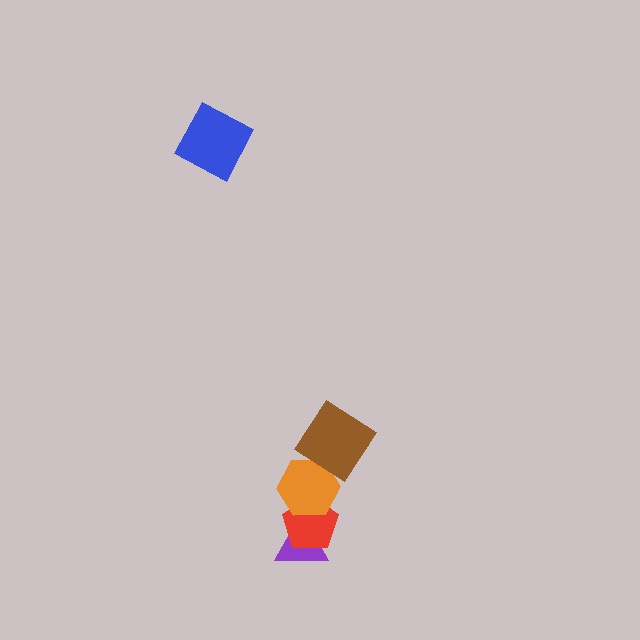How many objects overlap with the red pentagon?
2 objects overlap with the red pentagon.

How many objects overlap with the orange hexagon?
2 objects overlap with the orange hexagon.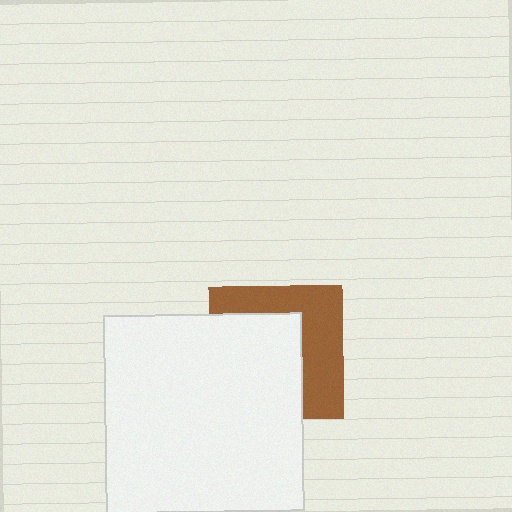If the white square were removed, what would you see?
You would see the complete brown square.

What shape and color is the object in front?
The object in front is a white square.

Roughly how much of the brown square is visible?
A small part of it is visible (roughly 45%).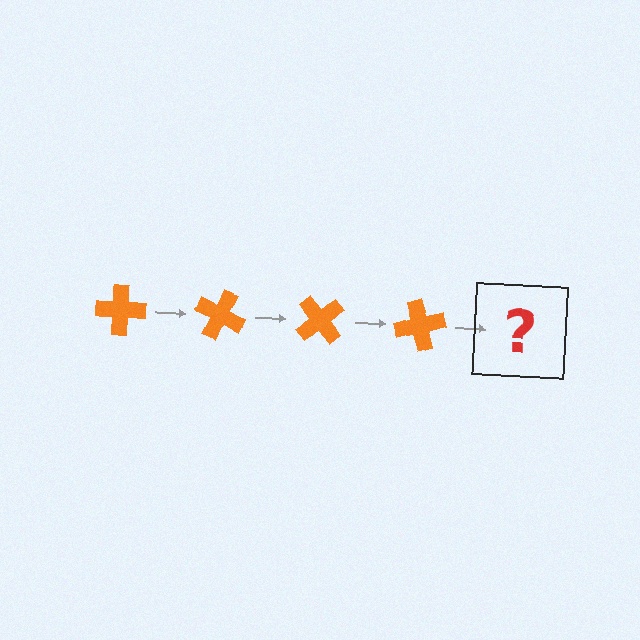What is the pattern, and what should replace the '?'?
The pattern is that the cross rotates 25 degrees each step. The '?' should be an orange cross rotated 100 degrees.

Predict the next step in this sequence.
The next step is an orange cross rotated 100 degrees.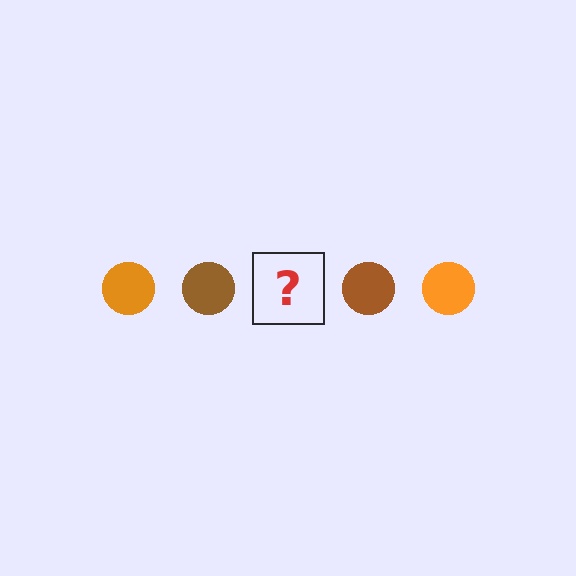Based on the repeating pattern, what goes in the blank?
The blank should be an orange circle.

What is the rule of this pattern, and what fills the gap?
The rule is that the pattern cycles through orange, brown circles. The gap should be filled with an orange circle.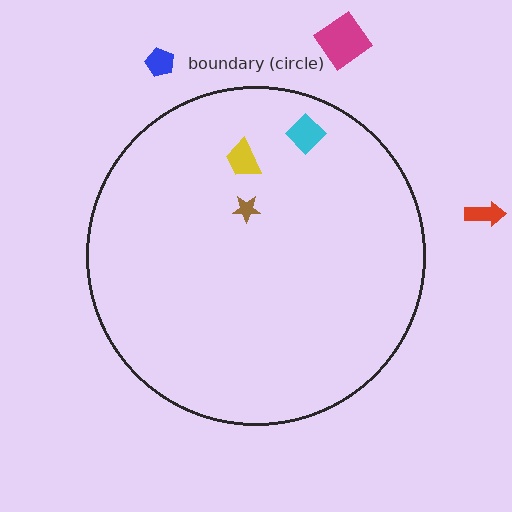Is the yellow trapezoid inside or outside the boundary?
Inside.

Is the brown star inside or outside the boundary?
Inside.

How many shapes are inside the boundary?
3 inside, 3 outside.